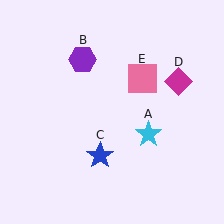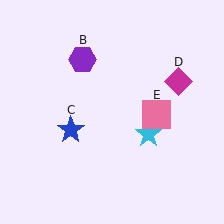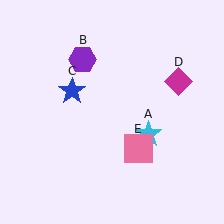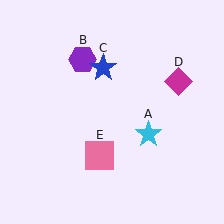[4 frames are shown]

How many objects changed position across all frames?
2 objects changed position: blue star (object C), pink square (object E).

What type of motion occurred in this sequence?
The blue star (object C), pink square (object E) rotated clockwise around the center of the scene.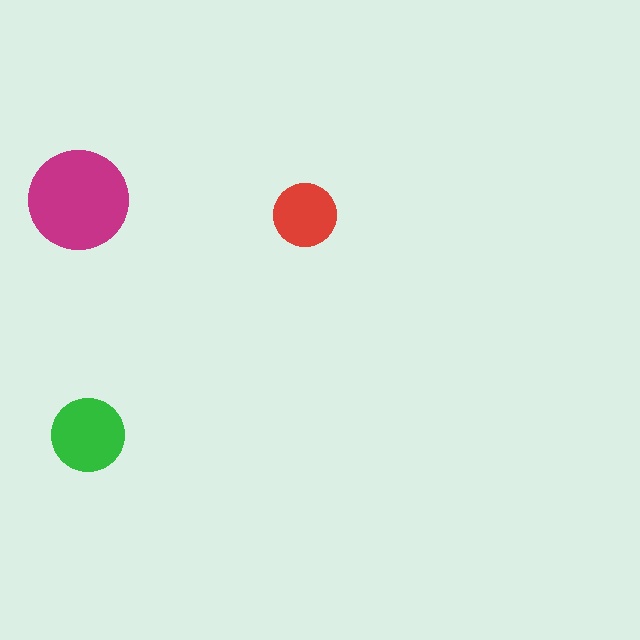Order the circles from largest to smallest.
the magenta one, the green one, the red one.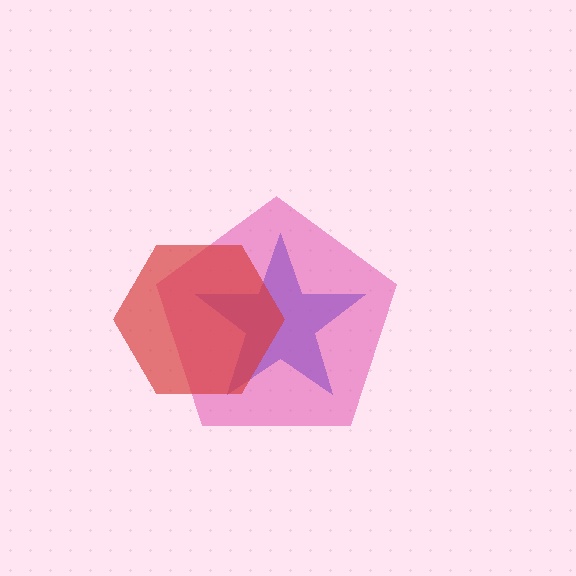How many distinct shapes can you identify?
There are 3 distinct shapes: a blue star, a pink pentagon, a red hexagon.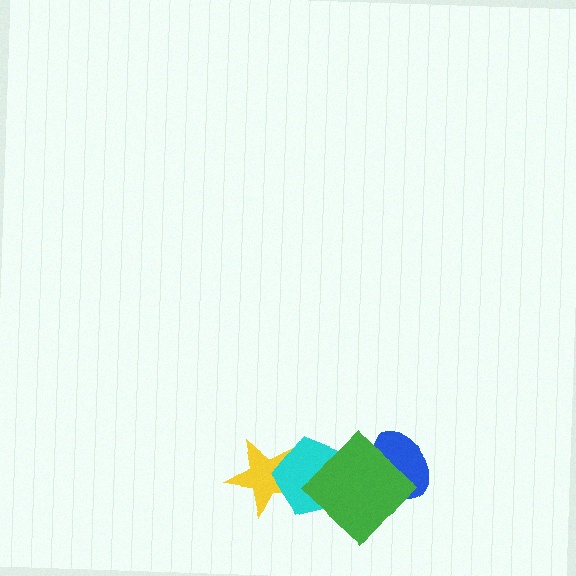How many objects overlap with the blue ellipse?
1 object overlaps with the blue ellipse.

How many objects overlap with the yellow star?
1 object overlaps with the yellow star.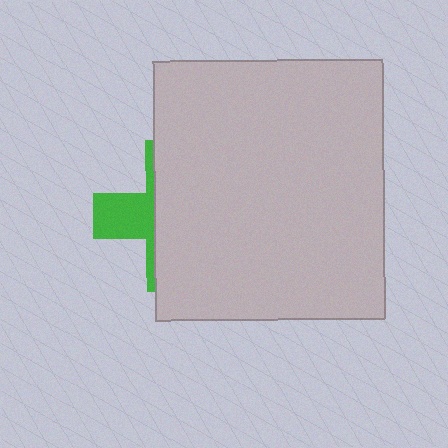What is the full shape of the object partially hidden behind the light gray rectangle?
The partially hidden object is a green cross.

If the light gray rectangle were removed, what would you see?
You would see the complete green cross.